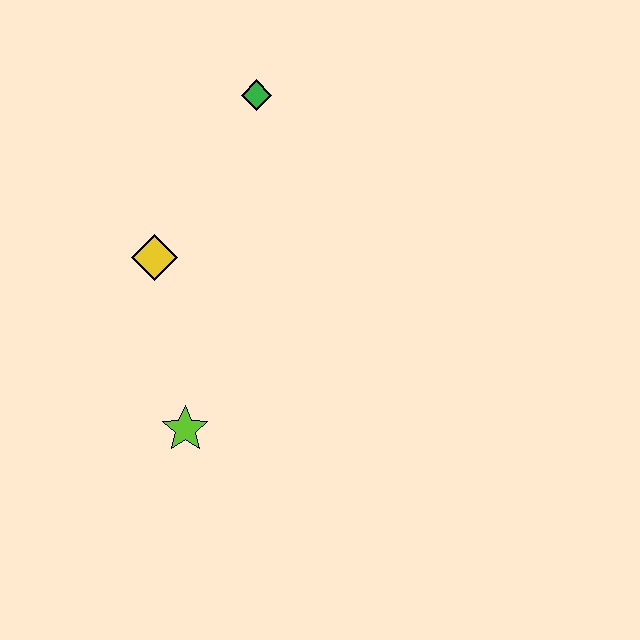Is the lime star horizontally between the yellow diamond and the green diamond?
Yes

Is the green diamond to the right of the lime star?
Yes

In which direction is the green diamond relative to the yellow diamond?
The green diamond is above the yellow diamond.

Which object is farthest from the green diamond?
The lime star is farthest from the green diamond.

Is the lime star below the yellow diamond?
Yes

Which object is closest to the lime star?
The yellow diamond is closest to the lime star.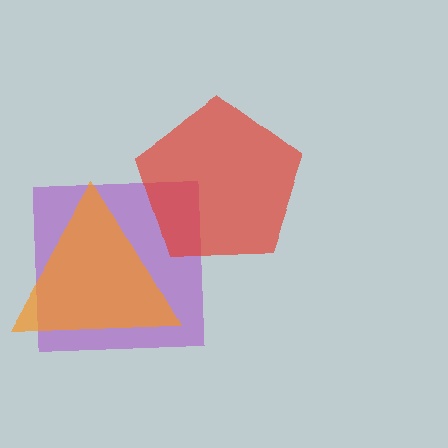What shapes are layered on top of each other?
The layered shapes are: a purple square, a red pentagon, an orange triangle.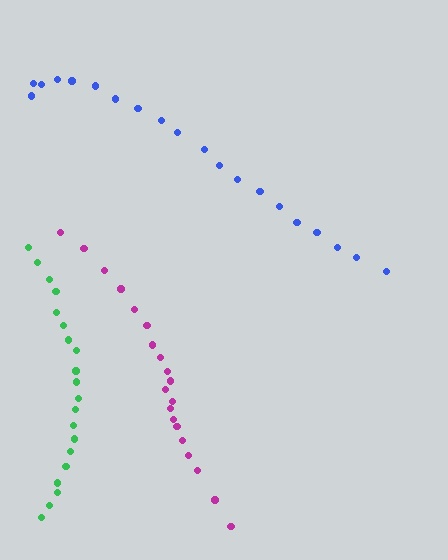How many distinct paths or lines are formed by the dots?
There are 3 distinct paths.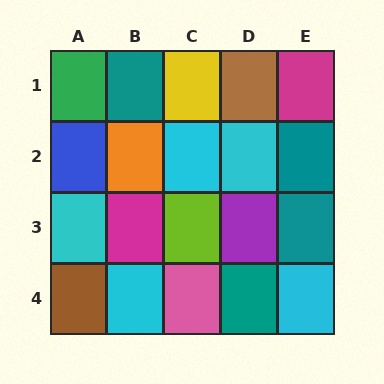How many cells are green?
1 cell is green.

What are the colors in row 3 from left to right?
Cyan, magenta, lime, purple, teal.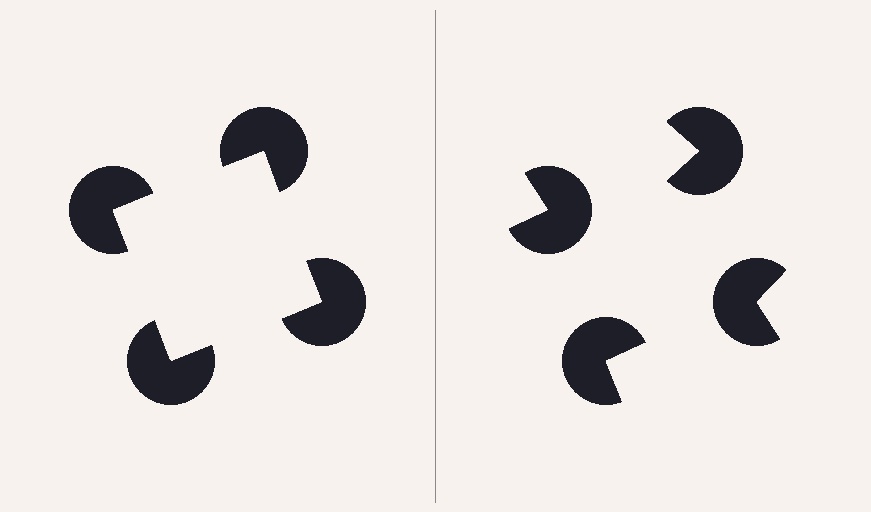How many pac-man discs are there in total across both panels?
8 — 4 on each side.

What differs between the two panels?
The pac-man discs are positioned identically on both sides; only the wedge orientations differ. On the left they align to a square; on the right they are misaligned.